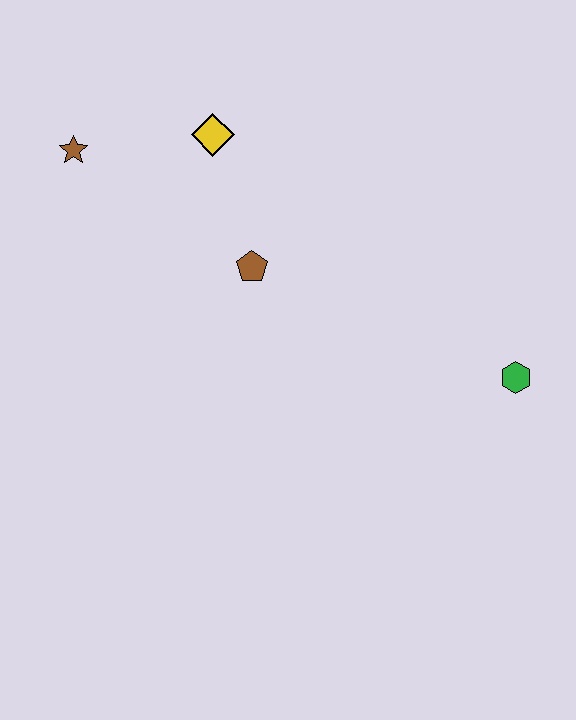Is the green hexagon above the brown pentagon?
No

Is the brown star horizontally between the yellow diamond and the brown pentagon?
No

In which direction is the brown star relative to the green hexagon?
The brown star is to the left of the green hexagon.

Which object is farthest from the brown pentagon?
The green hexagon is farthest from the brown pentagon.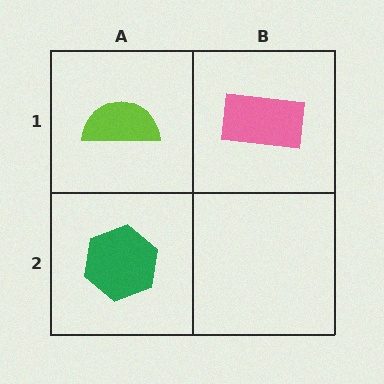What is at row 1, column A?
A lime semicircle.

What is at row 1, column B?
A pink rectangle.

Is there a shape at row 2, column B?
No, that cell is empty.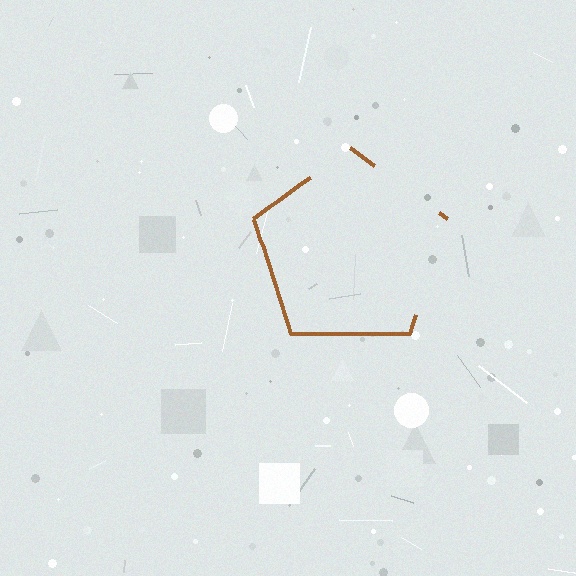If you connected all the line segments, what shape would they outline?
They would outline a pentagon.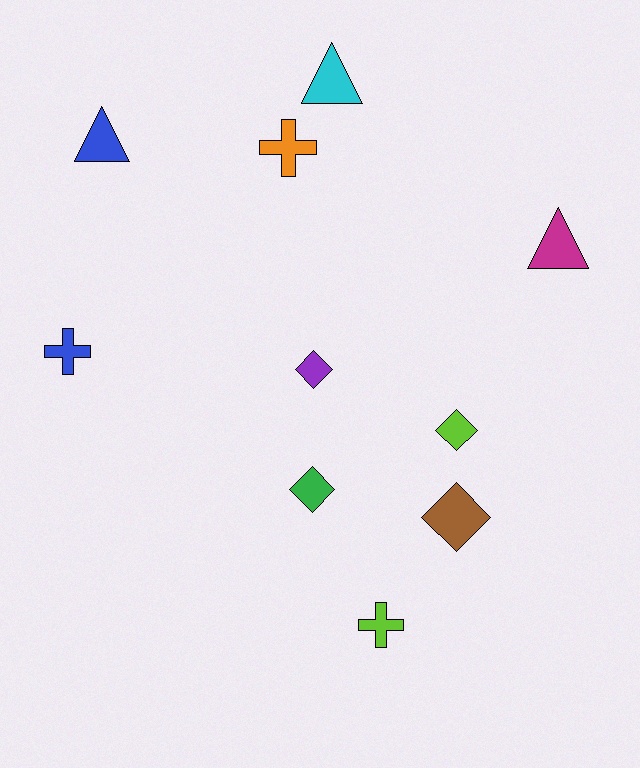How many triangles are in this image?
There are 3 triangles.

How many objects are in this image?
There are 10 objects.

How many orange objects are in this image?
There is 1 orange object.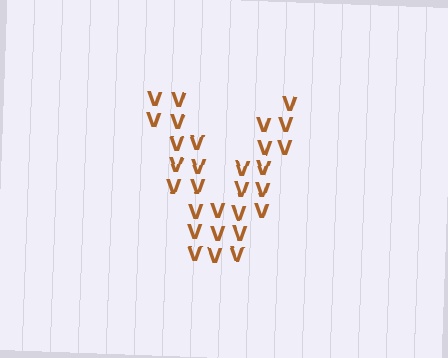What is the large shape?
The large shape is the letter V.